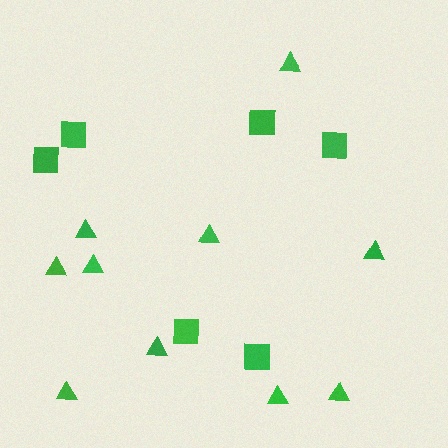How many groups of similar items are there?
There are 2 groups: one group of squares (6) and one group of triangles (10).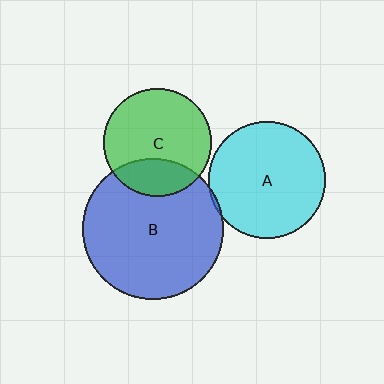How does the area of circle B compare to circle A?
Approximately 1.4 times.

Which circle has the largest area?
Circle B (blue).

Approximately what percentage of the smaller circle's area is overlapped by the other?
Approximately 25%.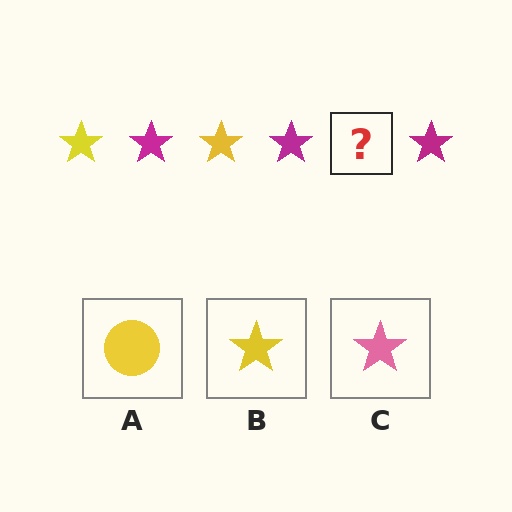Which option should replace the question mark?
Option B.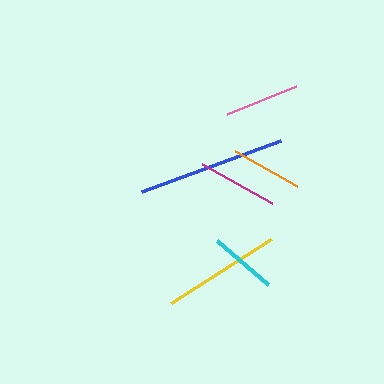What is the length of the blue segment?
The blue segment is approximately 148 pixels long.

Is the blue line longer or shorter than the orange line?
The blue line is longer than the orange line.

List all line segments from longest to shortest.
From longest to shortest: blue, yellow, magenta, pink, orange, cyan.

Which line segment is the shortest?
The cyan line is the shortest at approximately 67 pixels.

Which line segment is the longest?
The blue line is the longest at approximately 148 pixels.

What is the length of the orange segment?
The orange segment is approximately 71 pixels long.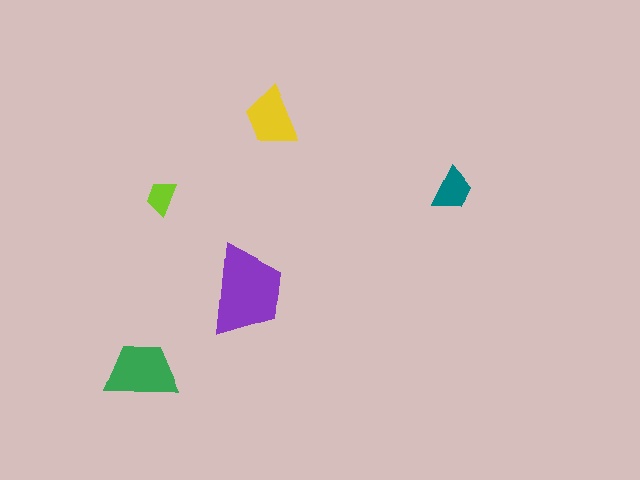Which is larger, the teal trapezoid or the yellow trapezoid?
The yellow one.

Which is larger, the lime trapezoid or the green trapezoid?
The green one.